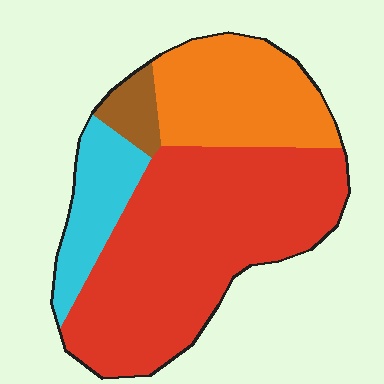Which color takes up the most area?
Red, at roughly 55%.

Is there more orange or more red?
Red.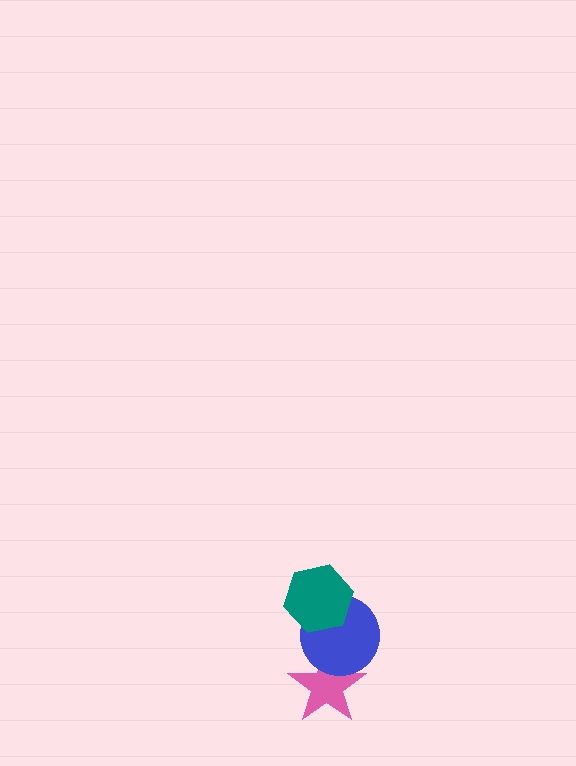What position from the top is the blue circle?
The blue circle is 2nd from the top.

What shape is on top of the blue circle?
The teal hexagon is on top of the blue circle.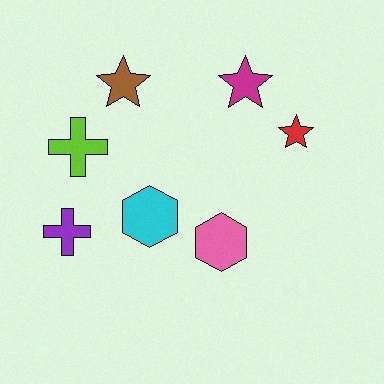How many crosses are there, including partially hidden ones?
There are 2 crosses.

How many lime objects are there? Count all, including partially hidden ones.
There is 1 lime object.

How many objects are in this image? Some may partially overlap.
There are 7 objects.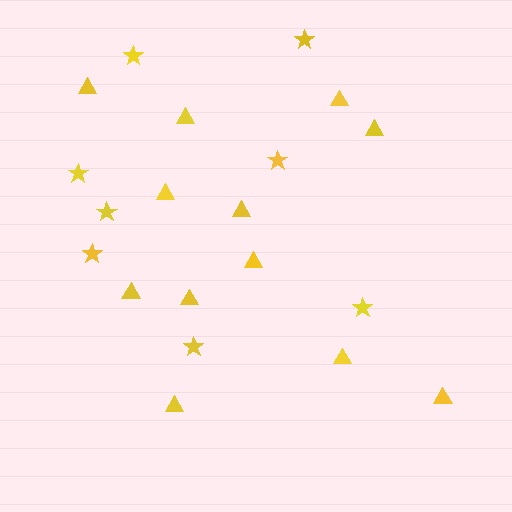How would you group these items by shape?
There are 2 groups: one group of triangles (12) and one group of stars (8).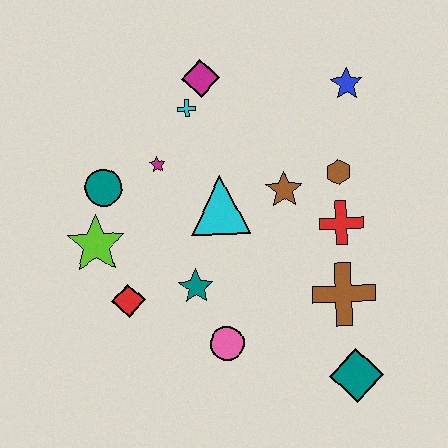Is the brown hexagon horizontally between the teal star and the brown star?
No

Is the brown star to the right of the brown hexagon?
No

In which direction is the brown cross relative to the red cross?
The brown cross is below the red cross.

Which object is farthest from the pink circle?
The blue star is farthest from the pink circle.